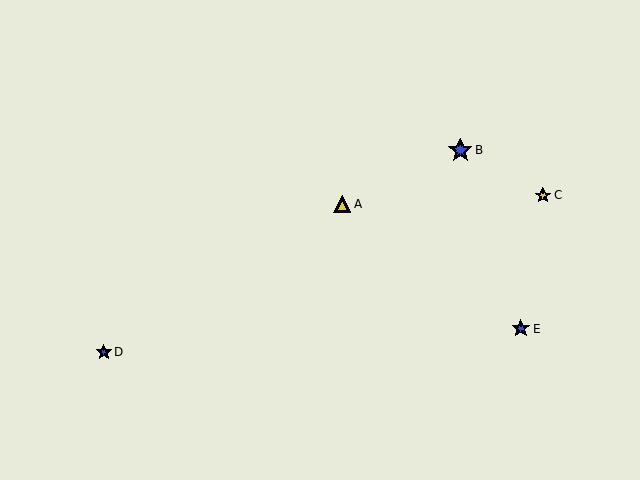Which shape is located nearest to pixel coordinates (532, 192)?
The yellow star (labeled C) at (543, 195) is nearest to that location.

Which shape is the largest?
The blue star (labeled B) is the largest.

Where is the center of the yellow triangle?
The center of the yellow triangle is at (342, 204).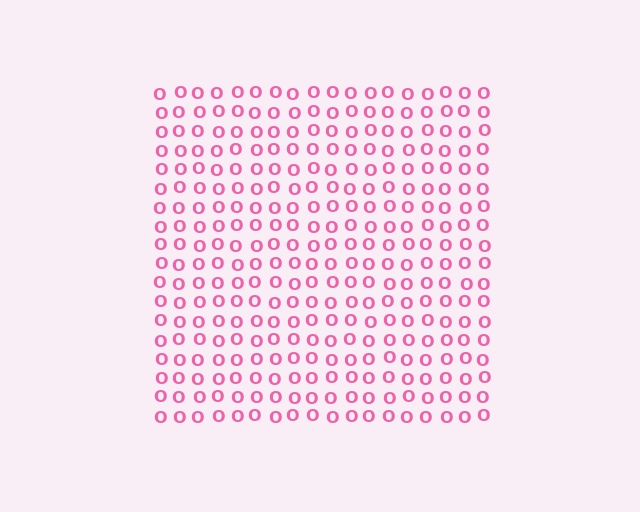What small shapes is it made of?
It is made of small letter O's.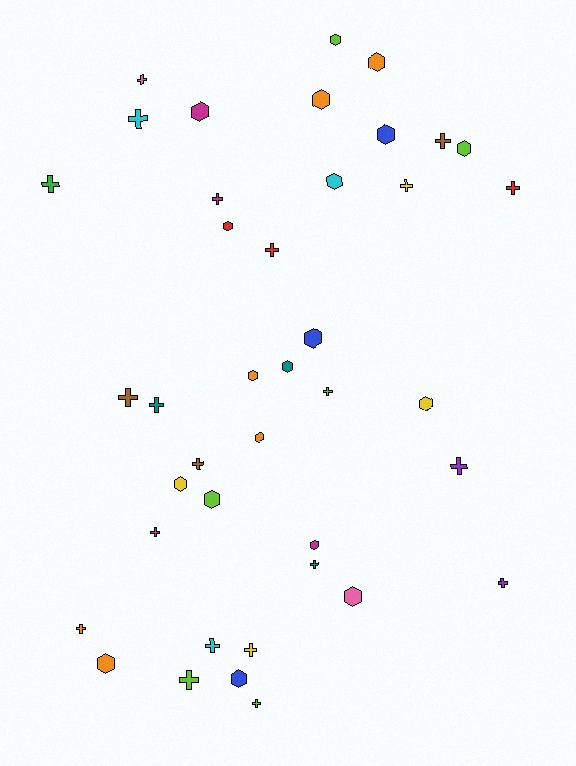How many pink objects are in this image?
There are 2 pink objects.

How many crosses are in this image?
There are 21 crosses.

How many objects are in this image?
There are 40 objects.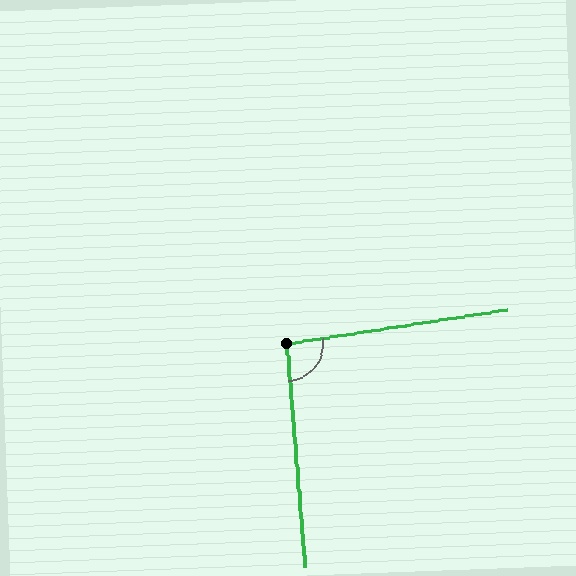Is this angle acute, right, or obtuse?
It is approximately a right angle.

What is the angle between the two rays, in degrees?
Approximately 94 degrees.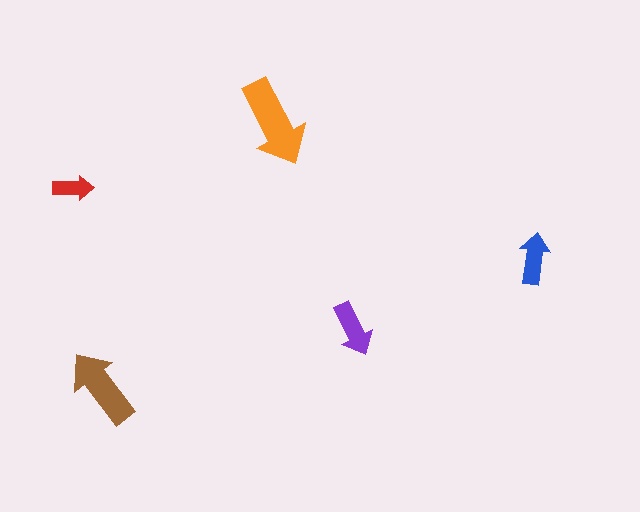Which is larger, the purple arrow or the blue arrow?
The purple one.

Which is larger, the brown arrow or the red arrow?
The brown one.